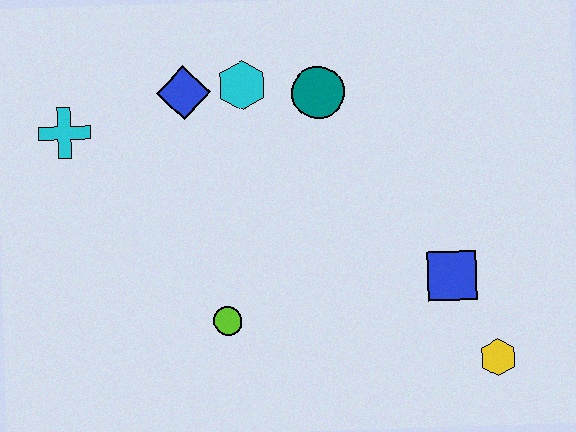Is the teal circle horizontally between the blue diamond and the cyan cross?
No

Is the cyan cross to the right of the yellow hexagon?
No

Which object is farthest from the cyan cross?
The yellow hexagon is farthest from the cyan cross.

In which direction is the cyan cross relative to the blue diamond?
The cyan cross is to the left of the blue diamond.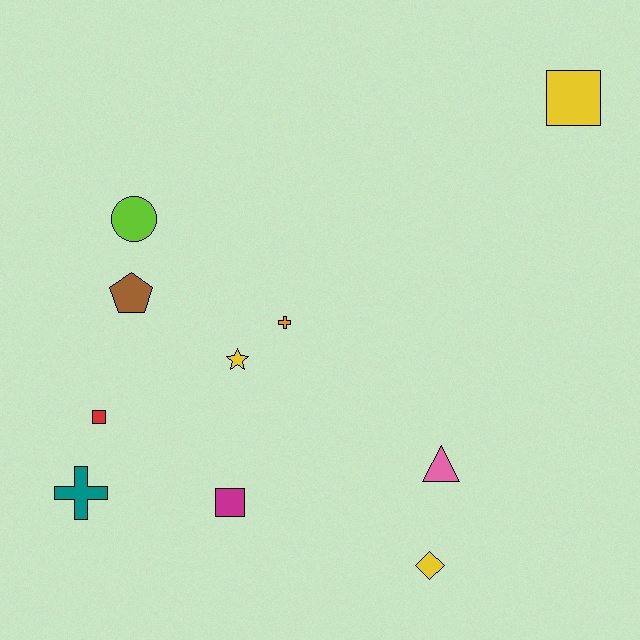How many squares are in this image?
There are 3 squares.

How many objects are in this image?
There are 10 objects.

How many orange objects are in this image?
There is 1 orange object.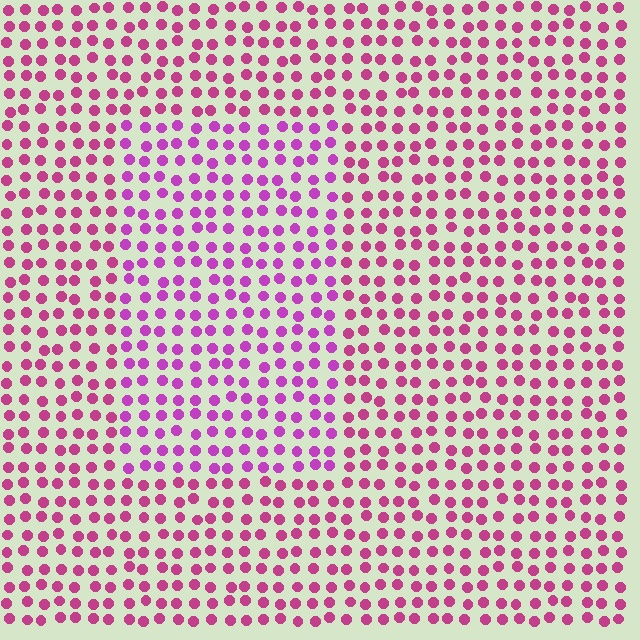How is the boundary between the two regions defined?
The boundary is defined purely by a slight shift in hue (about 25 degrees). Spacing, size, and orientation are identical on both sides.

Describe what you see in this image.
The image is filled with small magenta elements in a uniform arrangement. A rectangle-shaped region is visible where the elements are tinted to a slightly different hue, forming a subtle color boundary.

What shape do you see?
I see a rectangle.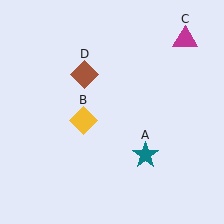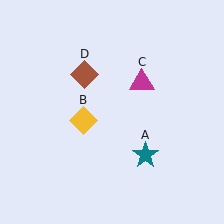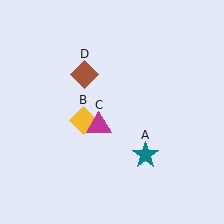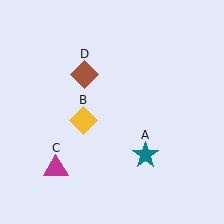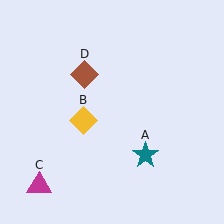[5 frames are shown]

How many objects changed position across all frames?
1 object changed position: magenta triangle (object C).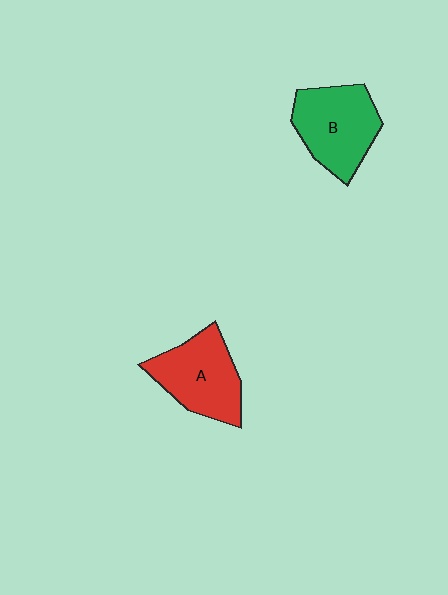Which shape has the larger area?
Shape B (green).